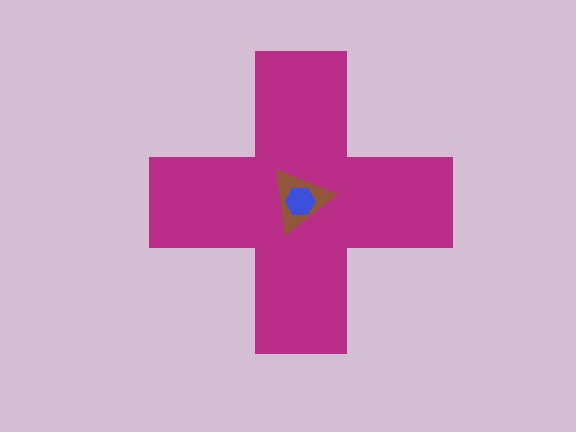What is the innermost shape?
The blue hexagon.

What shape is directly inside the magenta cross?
The brown triangle.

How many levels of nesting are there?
3.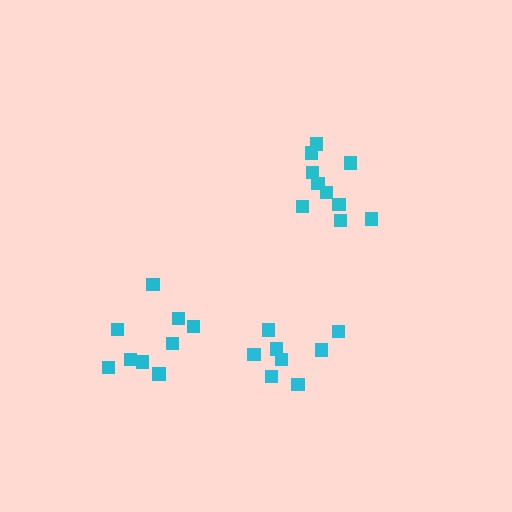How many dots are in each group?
Group 1: 10 dots, Group 2: 8 dots, Group 3: 9 dots (27 total).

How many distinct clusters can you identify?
There are 3 distinct clusters.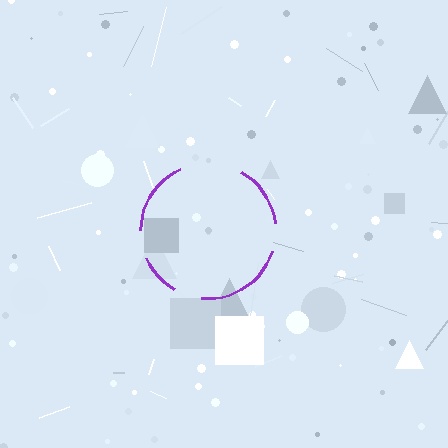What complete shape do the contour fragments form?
The contour fragments form a circle.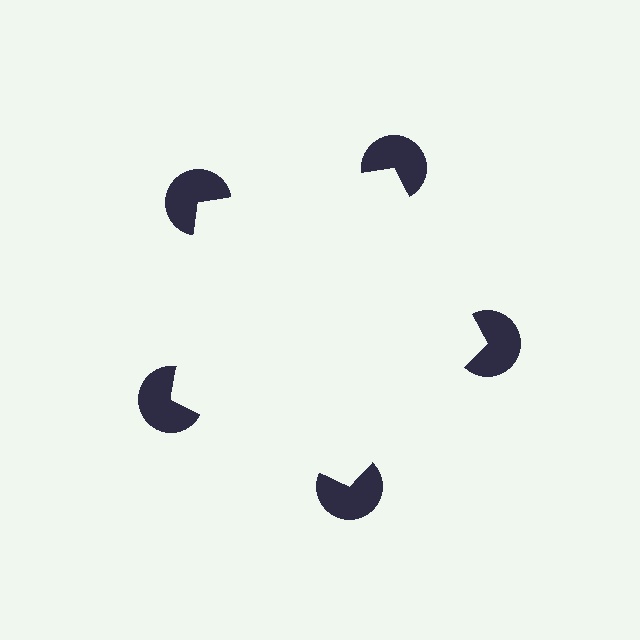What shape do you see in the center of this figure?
An illusory pentagon — its edges are inferred from the aligned wedge cuts in the pac-man discs, not physically drawn.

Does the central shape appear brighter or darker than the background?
It typically appears slightly brighter than the background, even though no actual brightness change is drawn.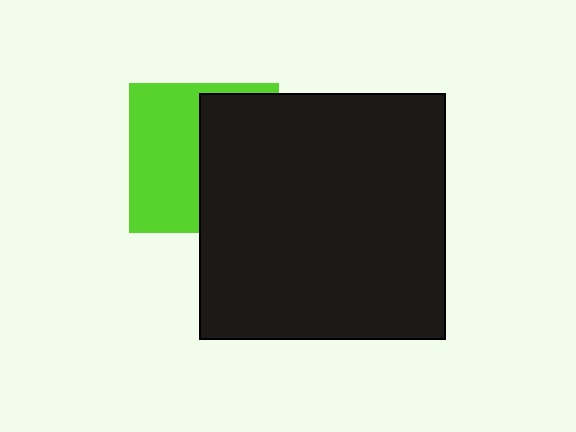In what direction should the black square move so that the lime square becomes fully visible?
The black square should move right. That is the shortest direction to clear the overlap and leave the lime square fully visible.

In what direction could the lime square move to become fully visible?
The lime square could move left. That would shift it out from behind the black square entirely.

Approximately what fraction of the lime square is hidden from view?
Roughly 50% of the lime square is hidden behind the black square.